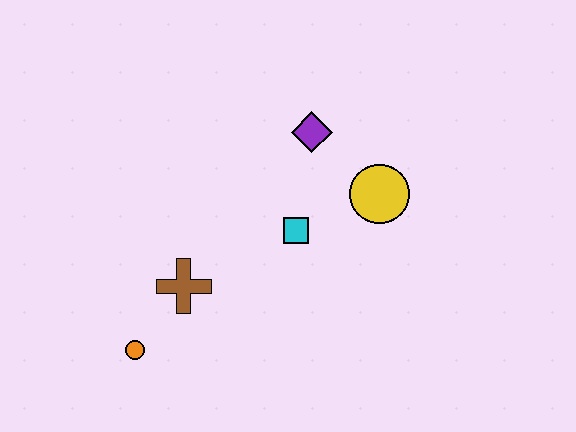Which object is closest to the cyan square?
The yellow circle is closest to the cyan square.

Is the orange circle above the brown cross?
No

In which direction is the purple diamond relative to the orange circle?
The purple diamond is above the orange circle.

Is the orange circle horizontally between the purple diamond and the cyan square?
No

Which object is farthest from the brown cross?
The yellow circle is farthest from the brown cross.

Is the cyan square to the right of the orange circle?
Yes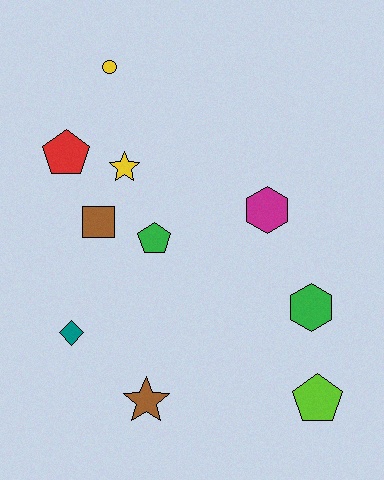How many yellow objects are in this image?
There are 2 yellow objects.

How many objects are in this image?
There are 10 objects.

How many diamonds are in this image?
There is 1 diamond.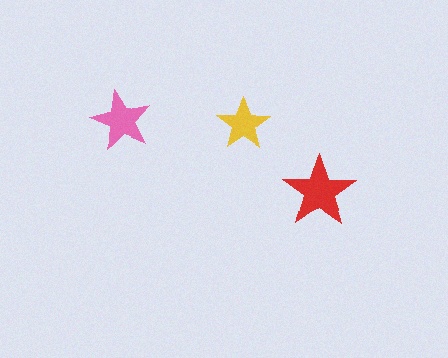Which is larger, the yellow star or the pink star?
The pink one.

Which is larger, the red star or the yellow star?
The red one.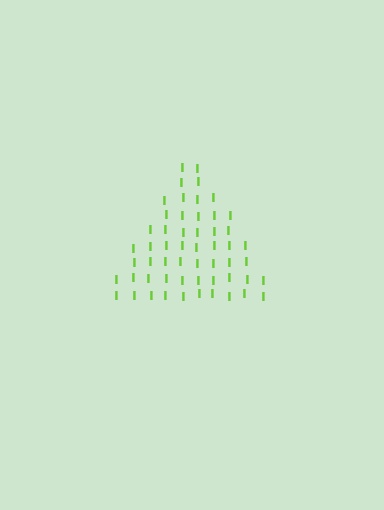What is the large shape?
The large shape is a triangle.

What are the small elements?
The small elements are letter I's.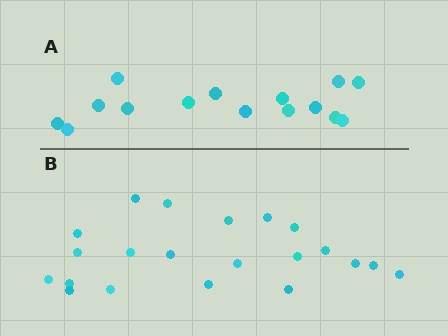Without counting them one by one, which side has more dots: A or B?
Region B (the bottom region) has more dots.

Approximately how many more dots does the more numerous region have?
Region B has about 6 more dots than region A.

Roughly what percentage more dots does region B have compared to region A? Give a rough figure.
About 40% more.